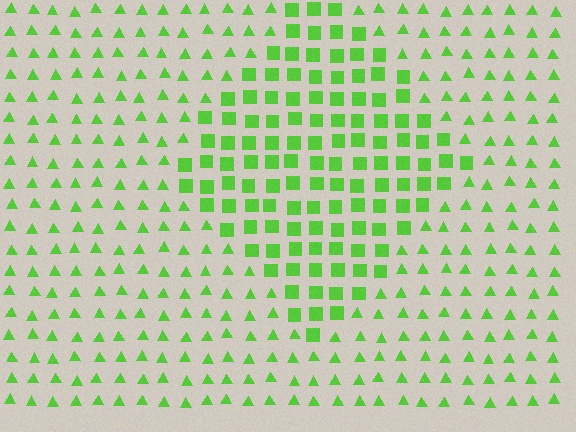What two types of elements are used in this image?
The image uses squares inside the diamond region and triangles outside it.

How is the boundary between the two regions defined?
The boundary is defined by a change in element shape: squares inside vs. triangles outside. All elements share the same color and spacing.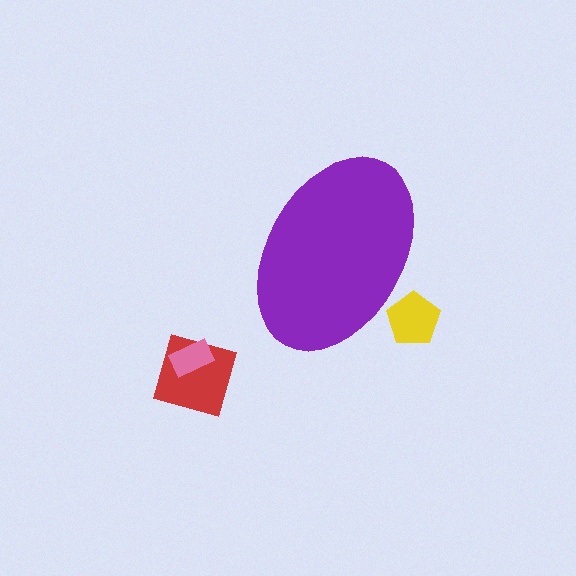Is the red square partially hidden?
No, the red square is fully visible.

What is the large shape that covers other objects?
A purple ellipse.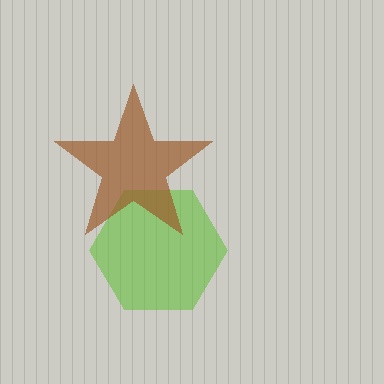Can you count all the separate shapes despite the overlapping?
Yes, there are 2 separate shapes.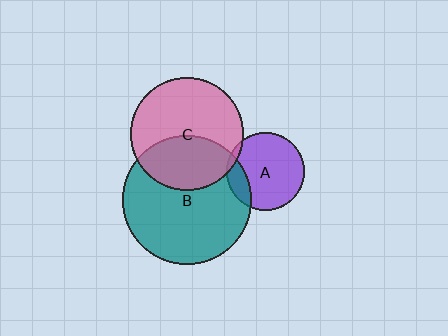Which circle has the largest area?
Circle B (teal).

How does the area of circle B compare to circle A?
Approximately 2.7 times.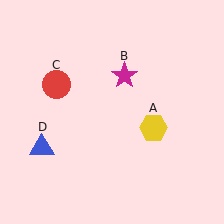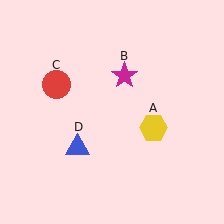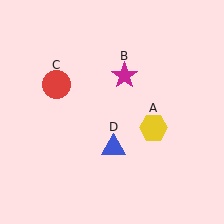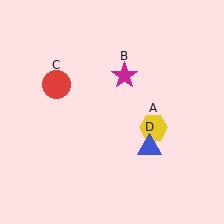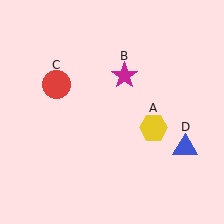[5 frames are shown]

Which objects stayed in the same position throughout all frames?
Yellow hexagon (object A) and magenta star (object B) and red circle (object C) remained stationary.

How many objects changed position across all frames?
1 object changed position: blue triangle (object D).